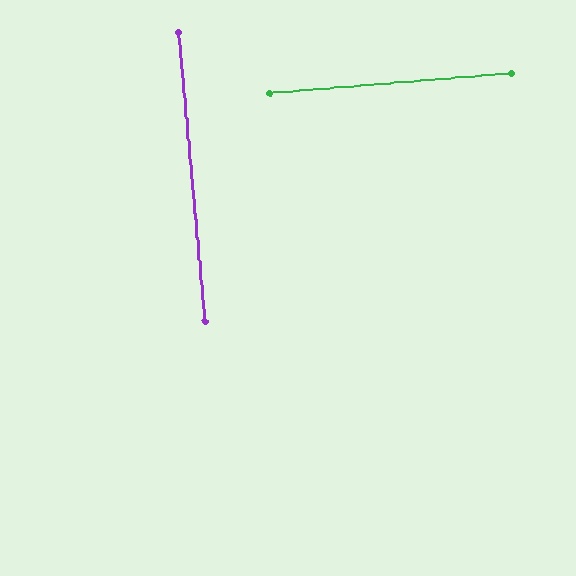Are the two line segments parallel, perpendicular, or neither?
Perpendicular — they meet at approximately 90°.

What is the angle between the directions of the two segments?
Approximately 90 degrees.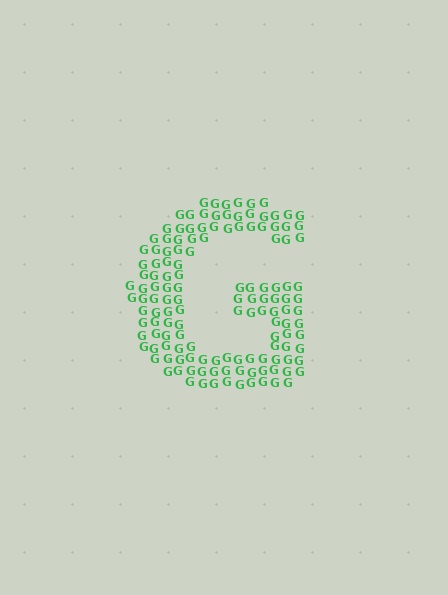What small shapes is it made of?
It is made of small letter G's.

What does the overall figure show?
The overall figure shows the letter G.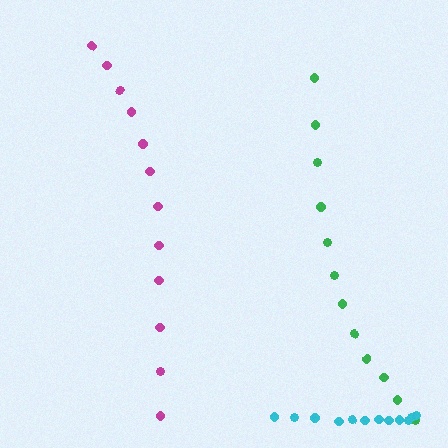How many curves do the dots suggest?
There are 3 distinct paths.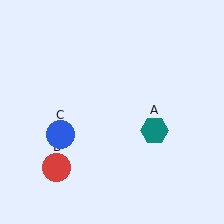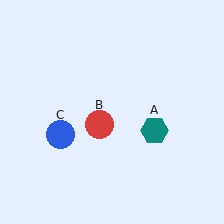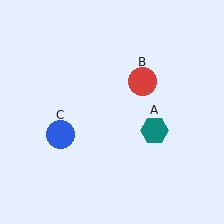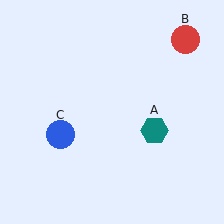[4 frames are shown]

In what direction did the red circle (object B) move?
The red circle (object B) moved up and to the right.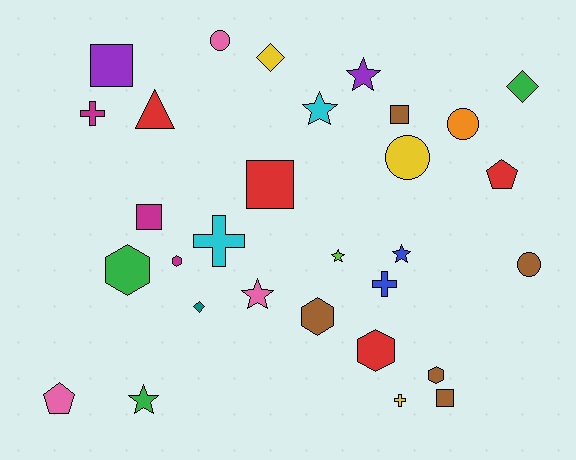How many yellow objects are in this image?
There are 3 yellow objects.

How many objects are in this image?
There are 30 objects.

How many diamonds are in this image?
There are 3 diamonds.